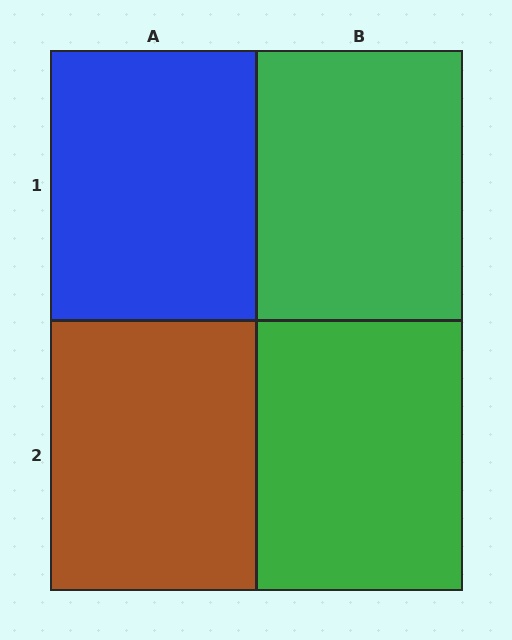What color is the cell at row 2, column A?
Brown.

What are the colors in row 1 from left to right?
Blue, green.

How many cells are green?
2 cells are green.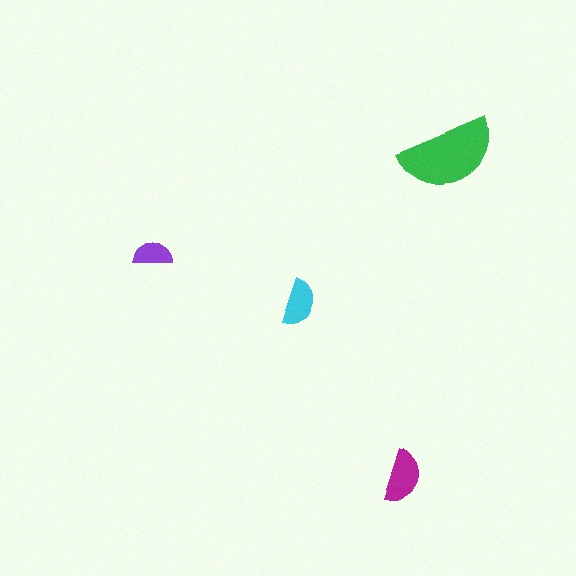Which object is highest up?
The green semicircle is topmost.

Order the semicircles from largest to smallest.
the green one, the magenta one, the cyan one, the purple one.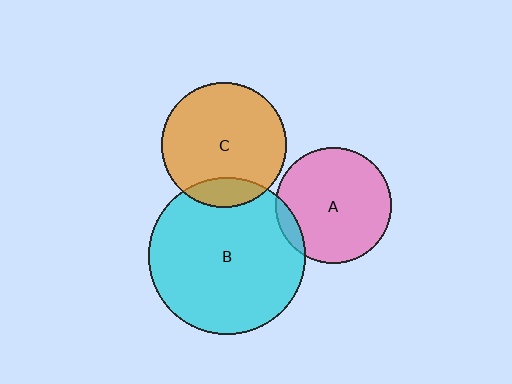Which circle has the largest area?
Circle B (cyan).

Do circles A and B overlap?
Yes.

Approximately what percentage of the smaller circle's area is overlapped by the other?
Approximately 10%.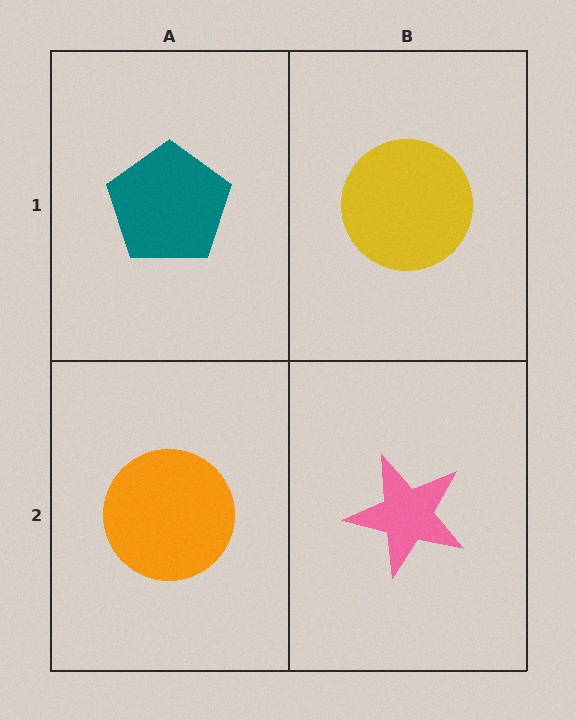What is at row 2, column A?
An orange circle.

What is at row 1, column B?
A yellow circle.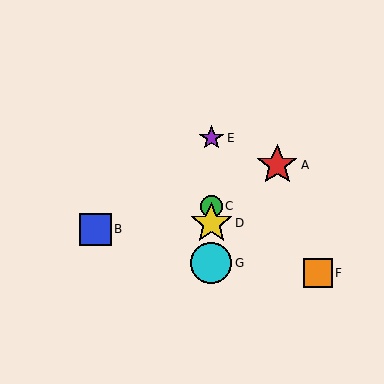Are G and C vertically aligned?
Yes, both are at x≈211.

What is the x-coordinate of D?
Object D is at x≈211.